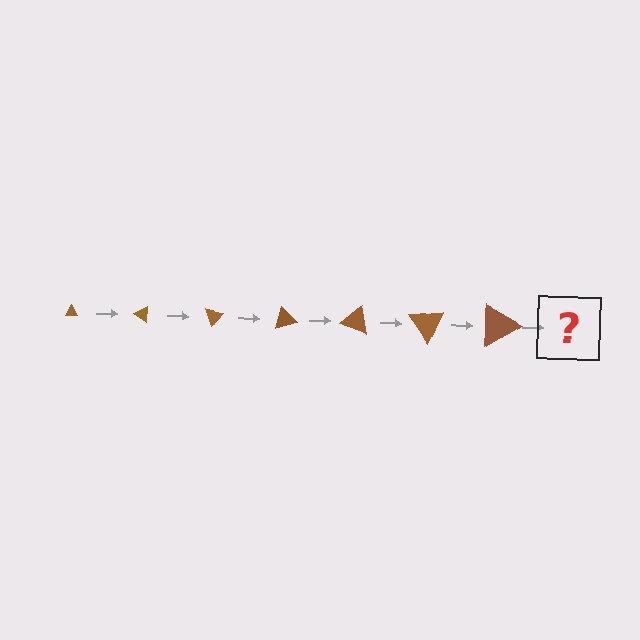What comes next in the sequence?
The next element should be a triangle, larger than the previous one and rotated 245 degrees from the start.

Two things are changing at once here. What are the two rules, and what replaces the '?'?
The two rules are that the triangle grows larger each step and it rotates 35 degrees each step. The '?' should be a triangle, larger than the previous one and rotated 245 degrees from the start.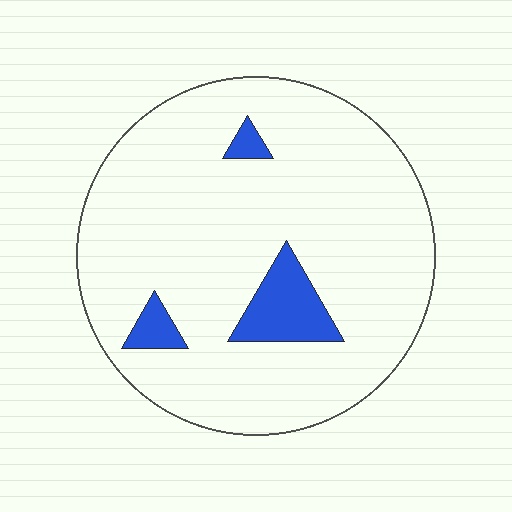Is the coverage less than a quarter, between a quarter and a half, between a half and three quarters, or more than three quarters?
Less than a quarter.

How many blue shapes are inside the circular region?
3.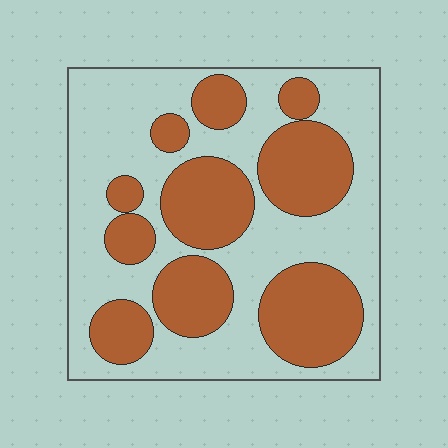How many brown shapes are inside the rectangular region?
10.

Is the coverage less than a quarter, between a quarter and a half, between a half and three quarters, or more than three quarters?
Between a quarter and a half.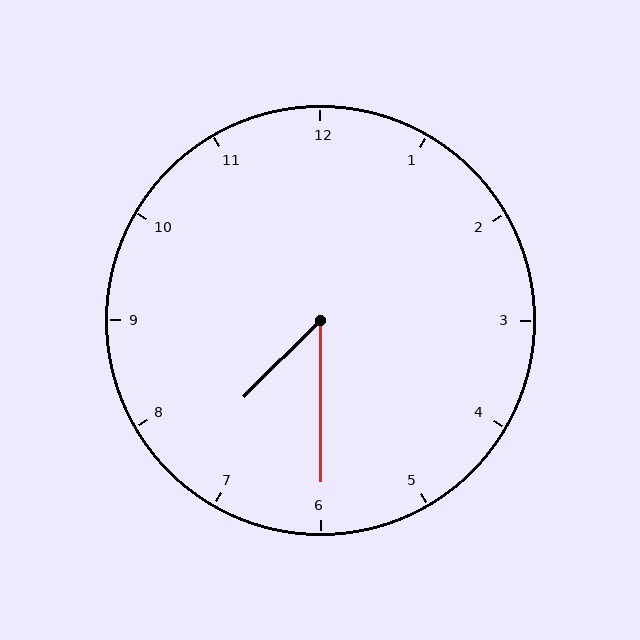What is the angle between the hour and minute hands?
Approximately 45 degrees.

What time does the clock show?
7:30.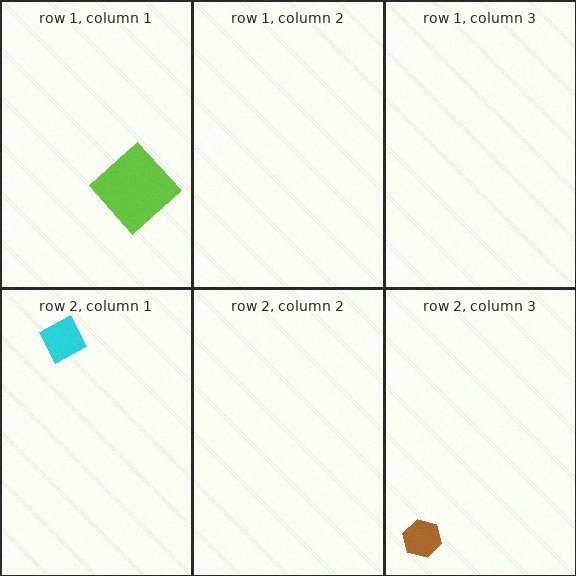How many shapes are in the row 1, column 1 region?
1.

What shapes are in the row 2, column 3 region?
The brown hexagon.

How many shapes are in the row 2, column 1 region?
1.